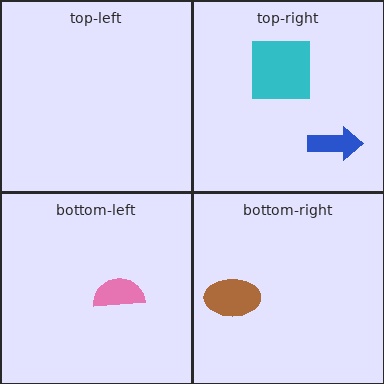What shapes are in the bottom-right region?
The brown ellipse.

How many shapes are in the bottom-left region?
1.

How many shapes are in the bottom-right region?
1.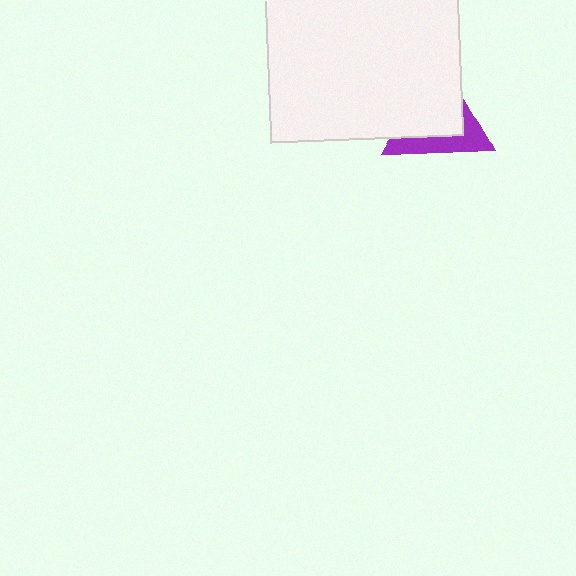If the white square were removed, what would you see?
You would see the complete purple triangle.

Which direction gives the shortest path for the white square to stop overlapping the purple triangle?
Moving toward the upper-left gives the shortest separation.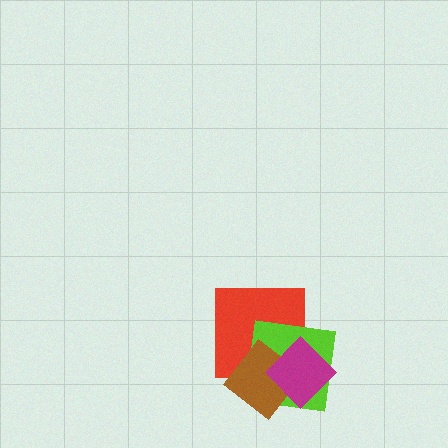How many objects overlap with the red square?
3 objects overlap with the red square.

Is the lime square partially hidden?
Yes, it is partially covered by another shape.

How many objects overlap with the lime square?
3 objects overlap with the lime square.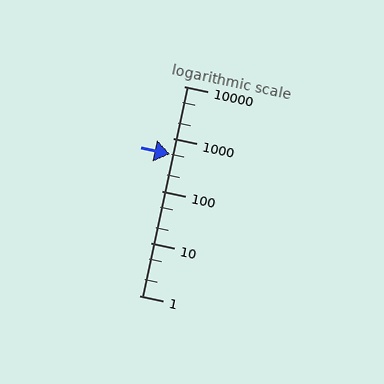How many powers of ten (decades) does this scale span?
The scale spans 4 decades, from 1 to 10000.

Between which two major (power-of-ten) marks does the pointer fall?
The pointer is between 100 and 1000.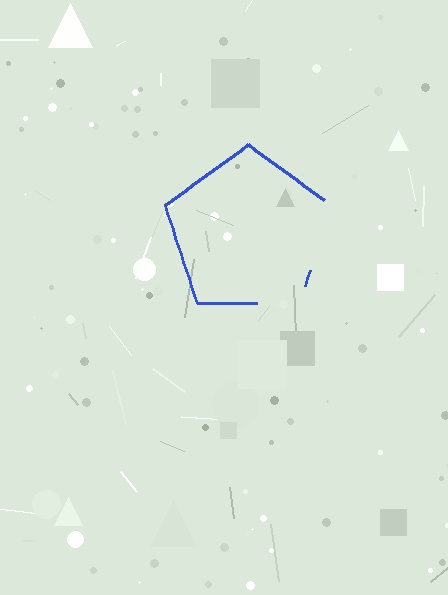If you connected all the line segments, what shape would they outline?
They would outline a pentagon.